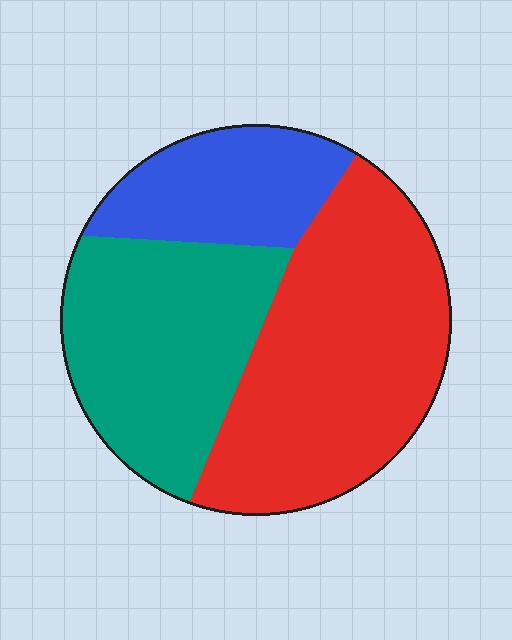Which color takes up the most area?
Red, at roughly 45%.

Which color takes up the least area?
Blue, at roughly 20%.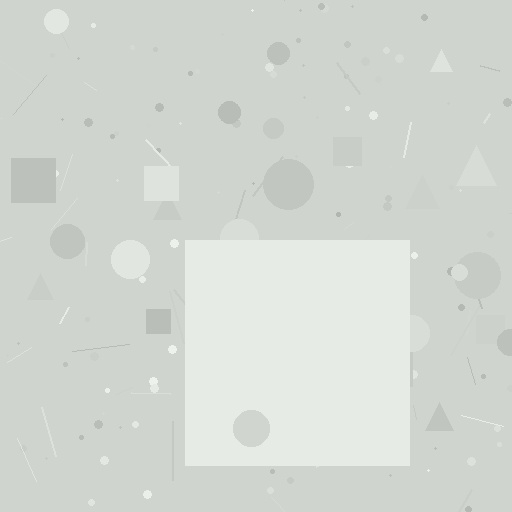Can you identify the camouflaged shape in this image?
The camouflaged shape is a square.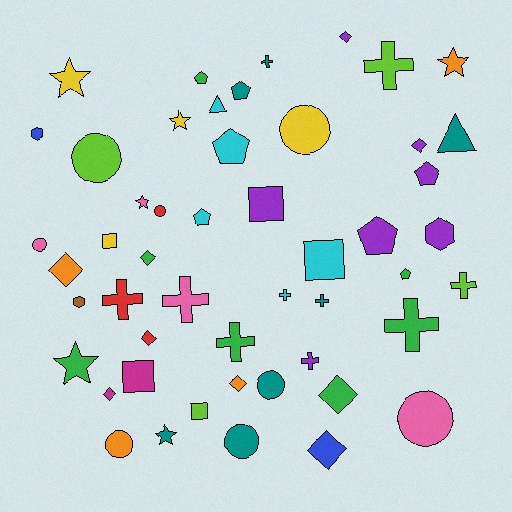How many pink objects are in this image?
There are 4 pink objects.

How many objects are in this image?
There are 50 objects.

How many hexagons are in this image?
There are 3 hexagons.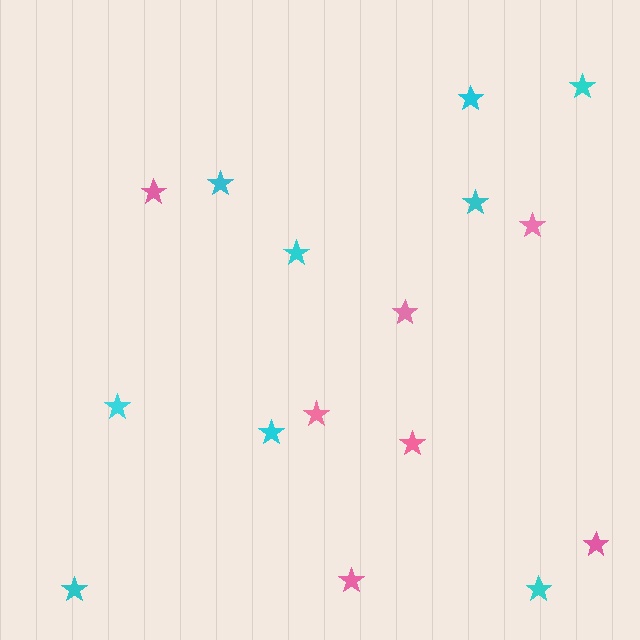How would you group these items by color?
There are 2 groups: one group of pink stars (7) and one group of cyan stars (9).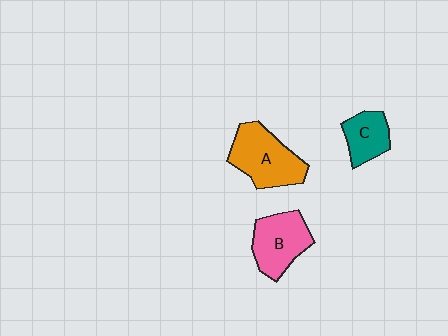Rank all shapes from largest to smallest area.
From largest to smallest: A (orange), B (pink), C (teal).